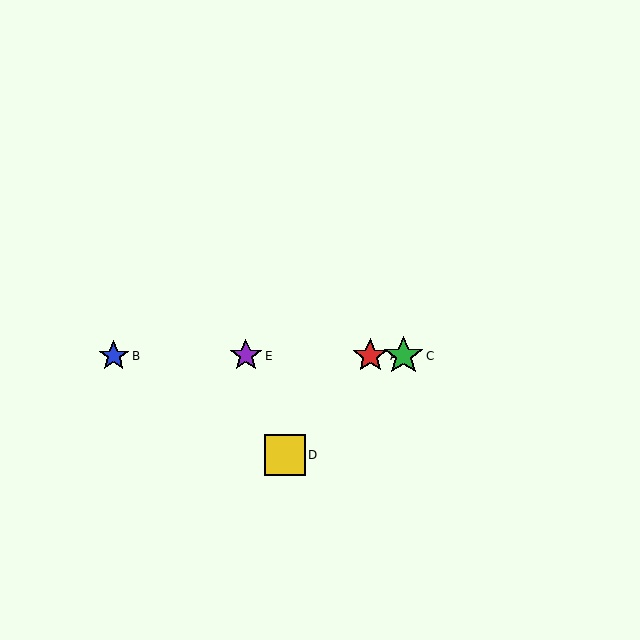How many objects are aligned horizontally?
4 objects (A, B, C, E) are aligned horizontally.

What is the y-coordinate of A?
Object A is at y≈356.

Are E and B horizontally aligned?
Yes, both are at y≈356.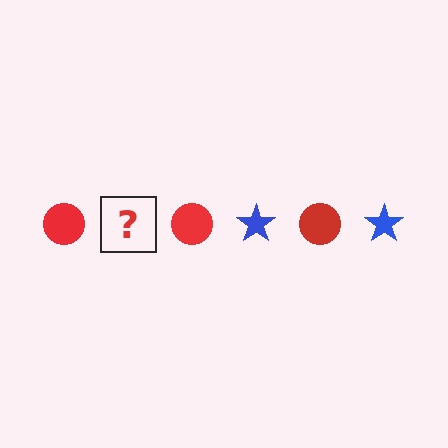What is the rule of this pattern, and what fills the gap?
The rule is that the pattern alternates between red circle and blue star. The gap should be filled with a blue star.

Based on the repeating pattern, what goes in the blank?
The blank should be a blue star.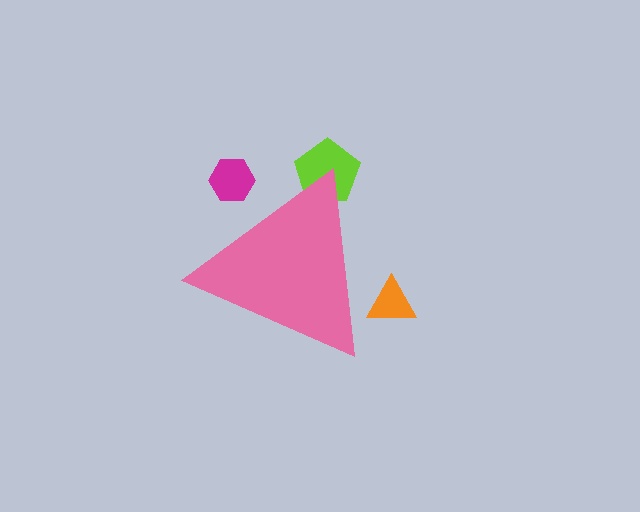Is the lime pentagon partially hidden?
Yes, the lime pentagon is partially hidden behind the pink triangle.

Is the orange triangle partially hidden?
Yes, the orange triangle is partially hidden behind the pink triangle.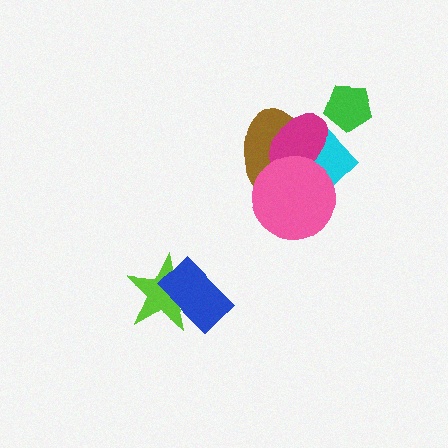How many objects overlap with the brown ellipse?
3 objects overlap with the brown ellipse.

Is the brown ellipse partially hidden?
Yes, it is partially covered by another shape.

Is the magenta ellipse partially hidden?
Yes, it is partially covered by another shape.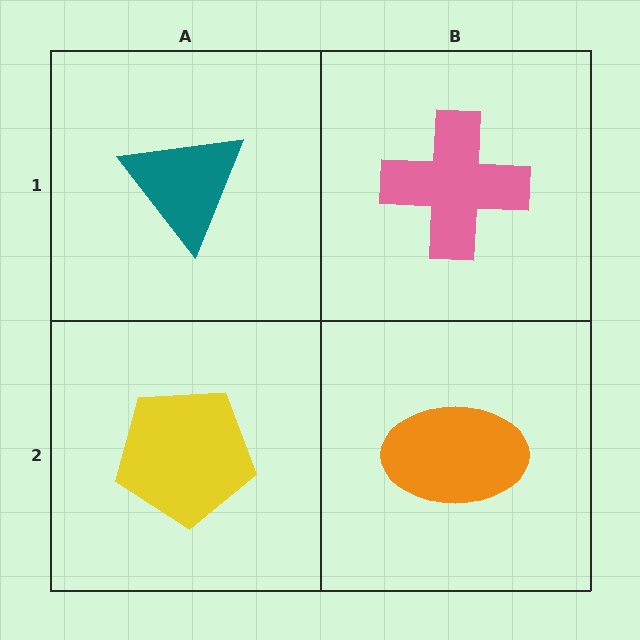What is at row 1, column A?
A teal triangle.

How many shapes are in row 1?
2 shapes.